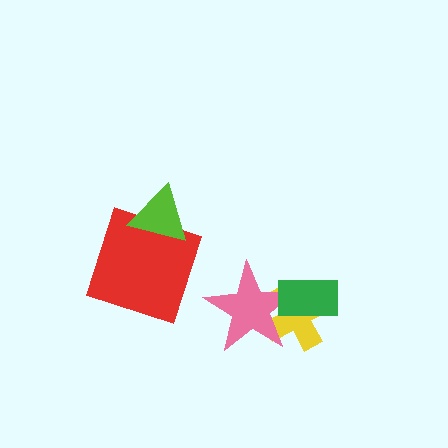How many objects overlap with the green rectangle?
2 objects overlap with the green rectangle.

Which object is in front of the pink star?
The green rectangle is in front of the pink star.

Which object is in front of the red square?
The lime triangle is in front of the red square.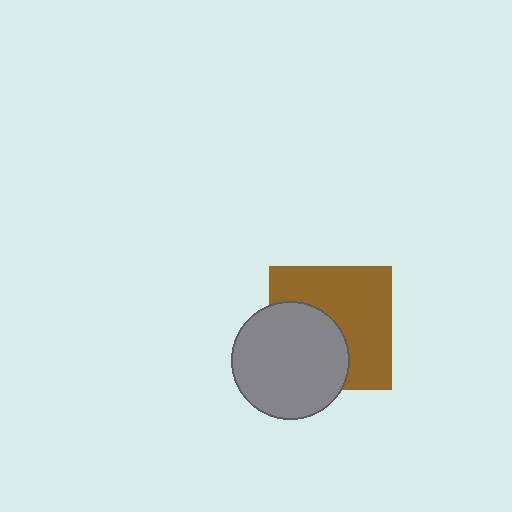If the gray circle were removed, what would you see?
You would see the complete brown square.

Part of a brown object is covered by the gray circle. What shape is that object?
It is a square.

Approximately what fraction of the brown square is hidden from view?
Roughly 41% of the brown square is hidden behind the gray circle.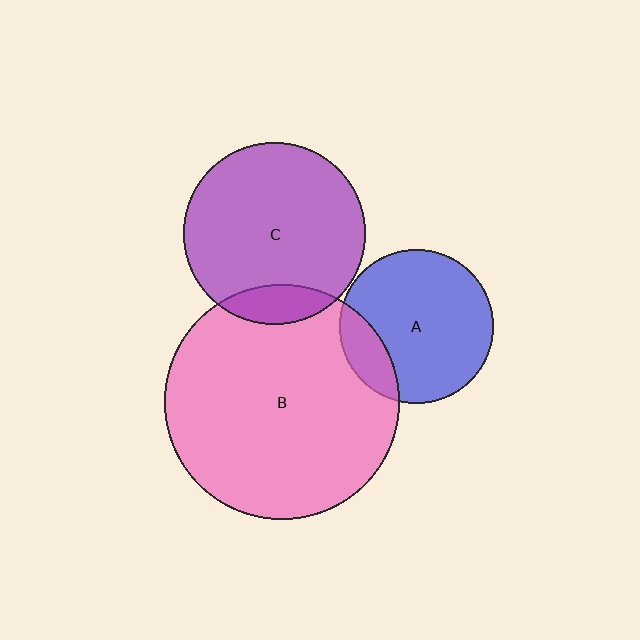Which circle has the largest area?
Circle B (pink).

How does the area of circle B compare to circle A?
Approximately 2.3 times.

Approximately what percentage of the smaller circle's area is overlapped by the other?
Approximately 15%.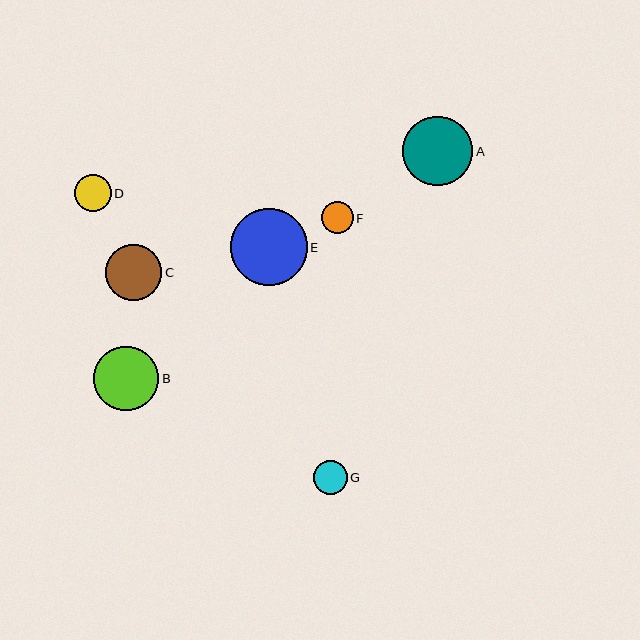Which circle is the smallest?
Circle F is the smallest with a size of approximately 32 pixels.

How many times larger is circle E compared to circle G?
Circle E is approximately 2.3 times the size of circle G.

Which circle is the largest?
Circle E is the largest with a size of approximately 76 pixels.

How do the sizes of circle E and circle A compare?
Circle E and circle A are approximately the same size.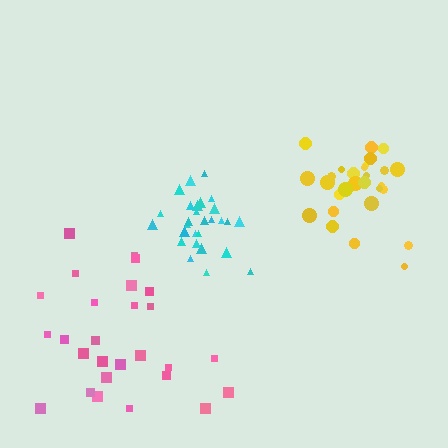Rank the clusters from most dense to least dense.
cyan, yellow, pink.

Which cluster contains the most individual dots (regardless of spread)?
Yellow (29).